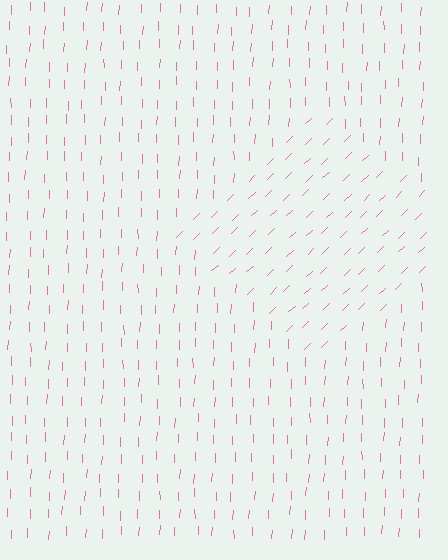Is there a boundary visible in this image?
Yes, there is a texture boundary formed by a change in line orientation.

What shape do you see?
I see a diamond.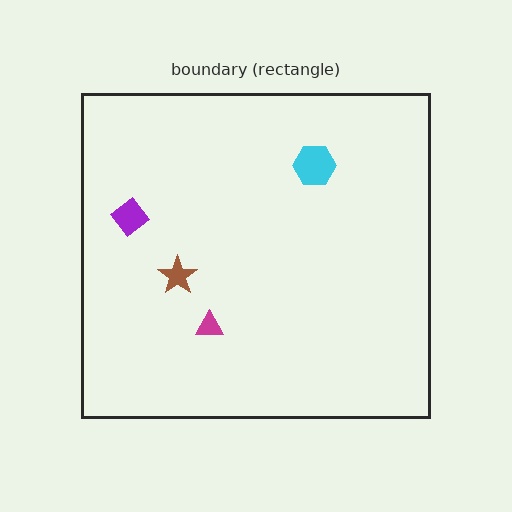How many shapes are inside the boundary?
4 inside, 0 outside.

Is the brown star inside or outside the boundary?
Inside.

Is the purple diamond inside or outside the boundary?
Inside.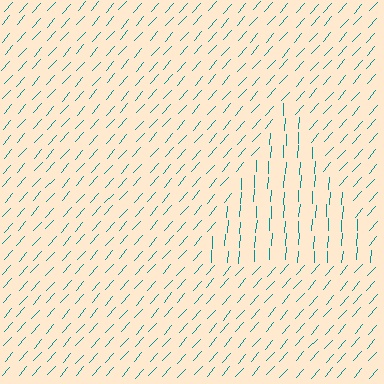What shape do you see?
I see a triangle.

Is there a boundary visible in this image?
Yes, there is a texture boundary formed by a change in line orientation.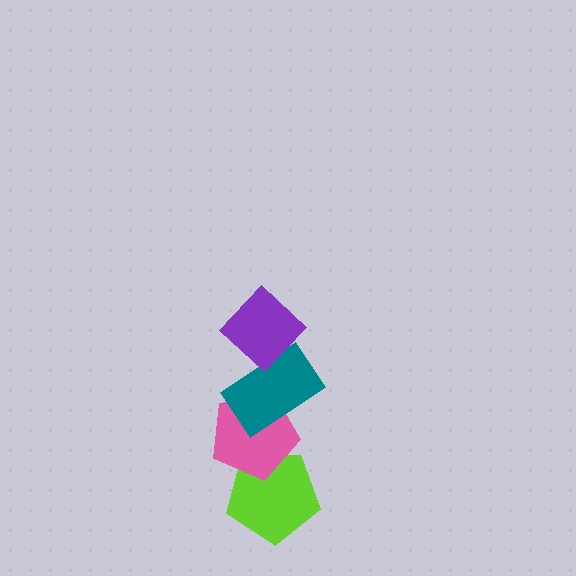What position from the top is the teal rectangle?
The teal rectangle is 2nd from the top.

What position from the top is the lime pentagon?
The lime pentagon is 4th from the top.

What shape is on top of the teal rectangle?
The purple diamond is on top of the teal rectangle.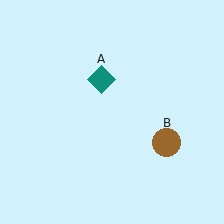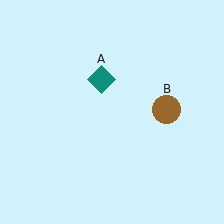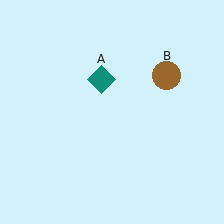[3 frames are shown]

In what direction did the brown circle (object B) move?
The brown circle (object B) moved up.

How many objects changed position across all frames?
1 object changed position: brown circle (object B).